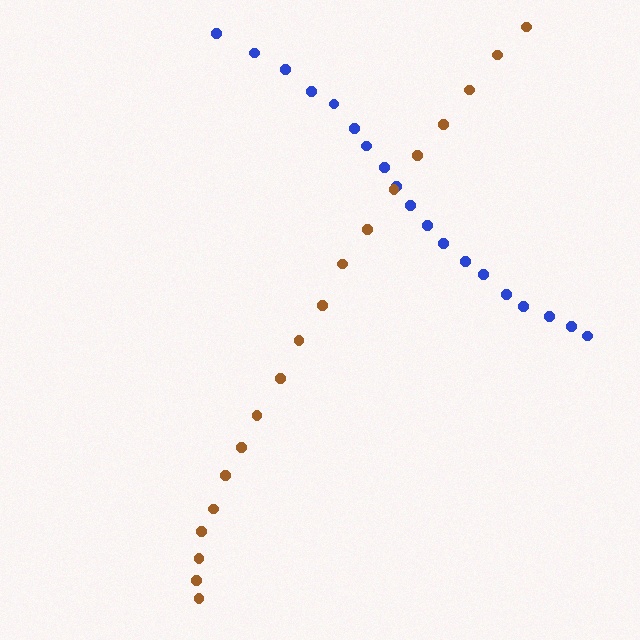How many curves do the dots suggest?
There are 2 distinct paths.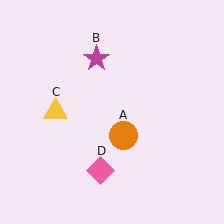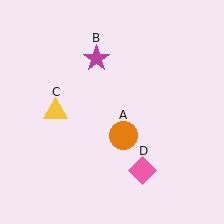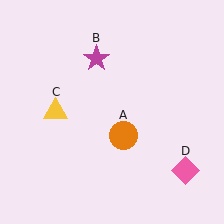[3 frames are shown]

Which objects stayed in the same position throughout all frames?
Orange circle (object A) and magenta star (object B) and yellow triangle (object C) remained stationary.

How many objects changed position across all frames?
1 object changed position: pink diamond (object D).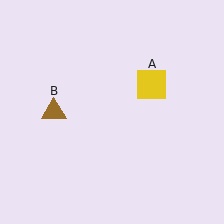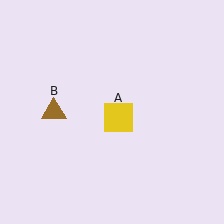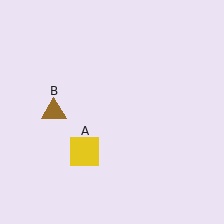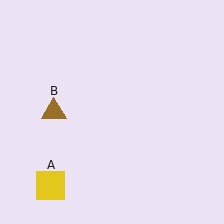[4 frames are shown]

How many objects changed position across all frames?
1 object changed position: yellow square (object A).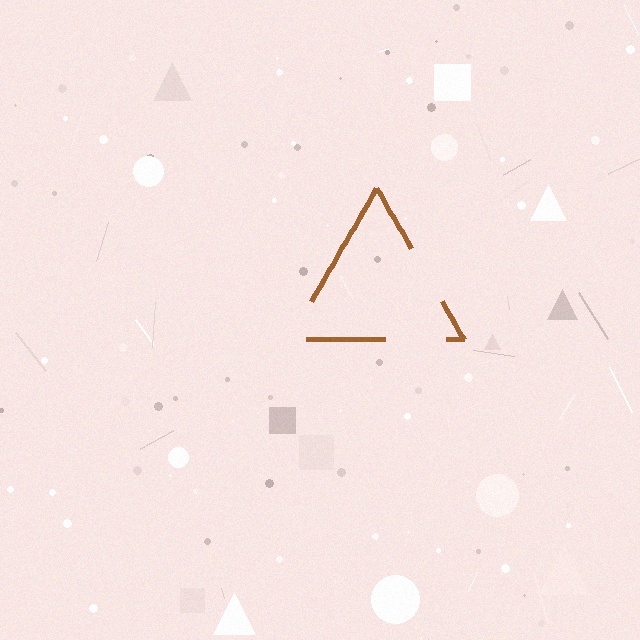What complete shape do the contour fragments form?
The contour fragments form a triangle.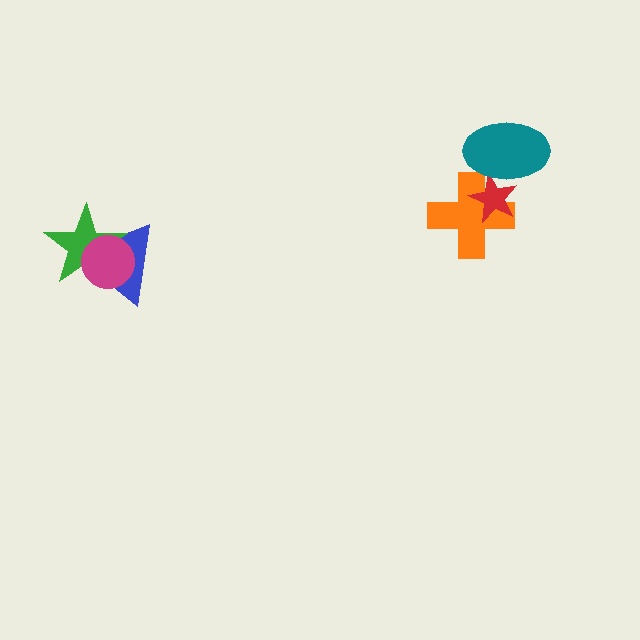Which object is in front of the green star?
The magenta circle is in front of the green star.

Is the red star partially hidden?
Yes, it is partially covered by another shape.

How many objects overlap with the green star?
2 objects overlap with the green star.